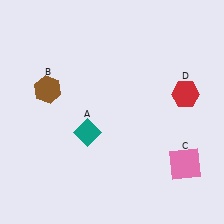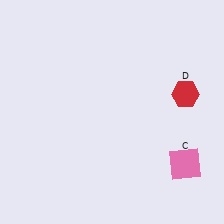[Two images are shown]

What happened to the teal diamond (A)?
The teal diamond (A) was removed in Image 2. It was in the bottom-left area of Image 1.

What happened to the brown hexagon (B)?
The brown hexagon (B) was removed in Image 2. It was in the top-left area of Image 1.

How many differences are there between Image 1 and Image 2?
There are 2 differences between the two images.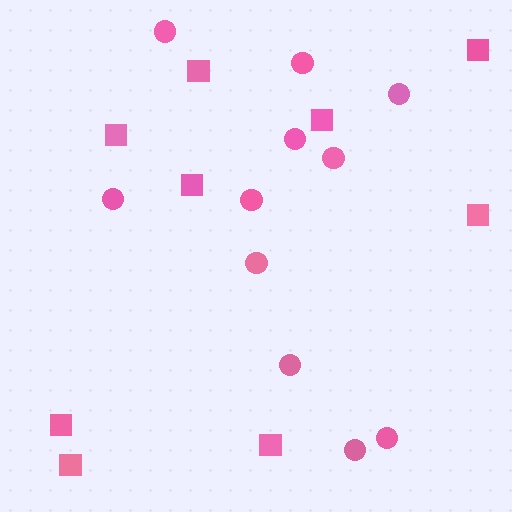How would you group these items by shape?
There are 2 groups: one group of squares (9) and one group of circles (11).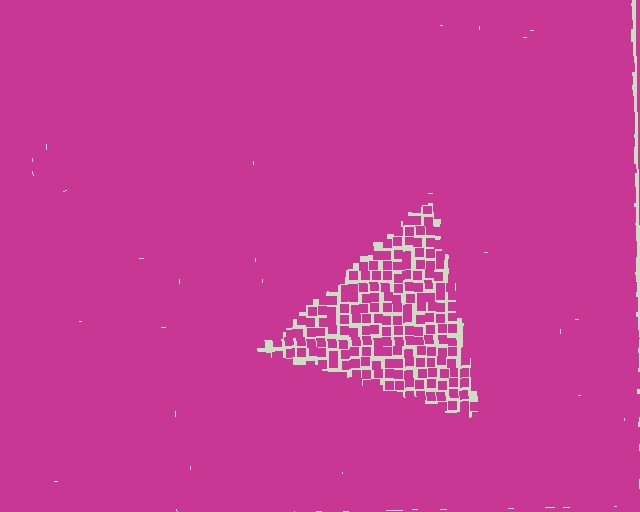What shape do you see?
I see a triangle.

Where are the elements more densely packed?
The elements are more densely packed outside the triangle boundary.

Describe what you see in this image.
The image contains small magenta elements arranged at two different densities. A triangle-shaped region is visible where the elements are less densely packed than the surrounding area.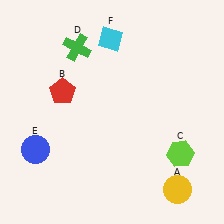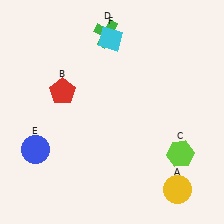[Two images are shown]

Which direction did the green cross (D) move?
The green cross (D) moved right.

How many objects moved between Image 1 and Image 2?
1 object moved between the two images.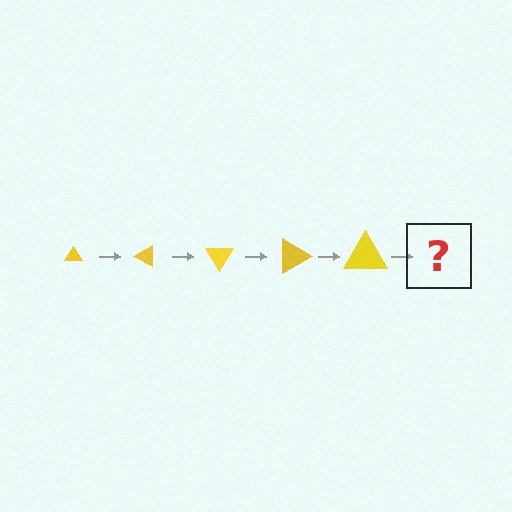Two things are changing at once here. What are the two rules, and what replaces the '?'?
The two rules are that the triangle grows larger each step and it rotates 30 degrees each step. The '?' should be a triangle, larger than the previous one and rotated 150 degrees from the start.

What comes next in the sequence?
The next element should be a triangle, larger than the previous one and rotated 150 degrees from the start.